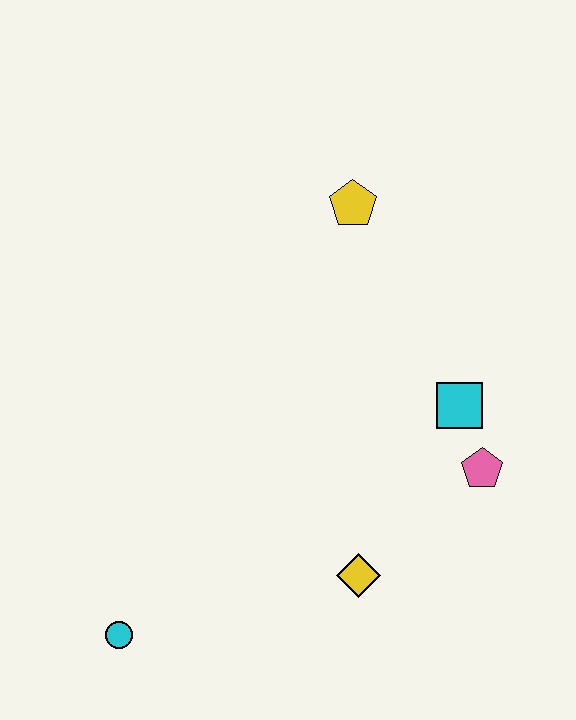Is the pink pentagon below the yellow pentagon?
Yes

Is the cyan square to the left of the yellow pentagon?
No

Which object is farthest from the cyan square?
The cyan circle is farthest from the cyan square.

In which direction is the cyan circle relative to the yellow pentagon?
The cyan circle is below the yellow pentagon.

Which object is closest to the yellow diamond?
The pink pentagon is closest to the yellow diamond.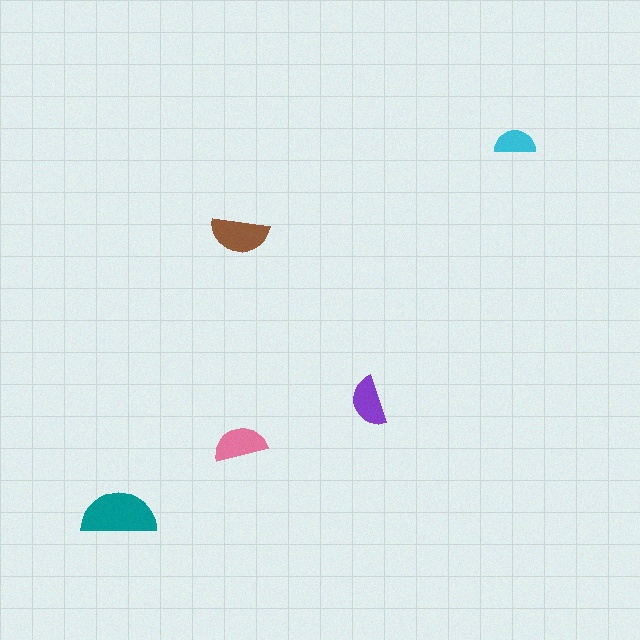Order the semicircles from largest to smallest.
the teal one, the brown one, the pink one, the purple one, the cyan one.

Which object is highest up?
The cyan semicircle is topmost.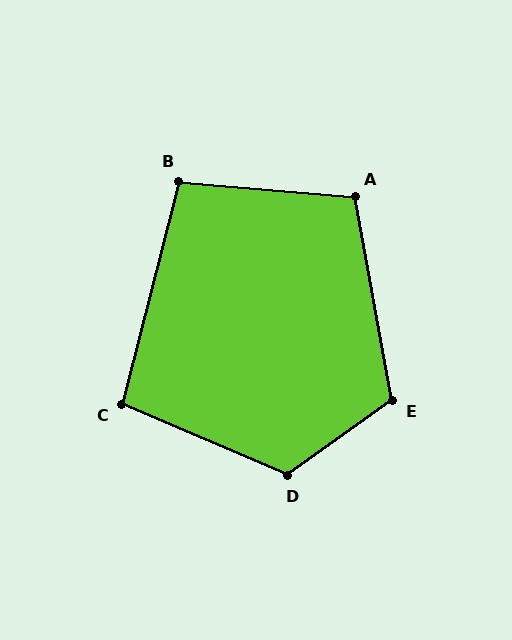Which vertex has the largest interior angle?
D, at approximately 121 degrees.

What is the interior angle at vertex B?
Approximately 99 degrees (obtuse).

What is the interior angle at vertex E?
Approximately 115 degrees (obtuse).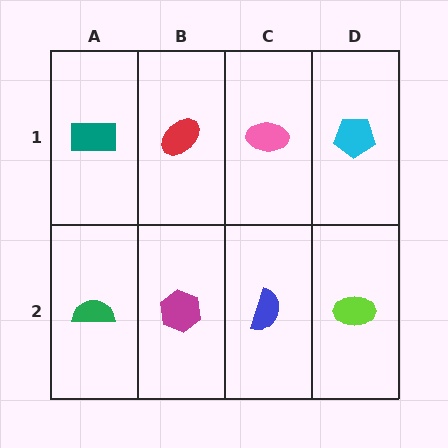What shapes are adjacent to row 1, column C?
A blue semicircle (row 2, column C), a red ellipse (row 1, column B), a cyan pentagon (row 1, column D).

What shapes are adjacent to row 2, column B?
A red ellipse (row 1, column B), a green semicircle (row 2, column A), a blue semicircle (row 2, column C).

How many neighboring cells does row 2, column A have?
2.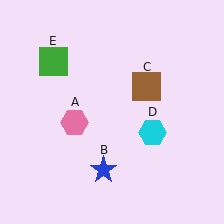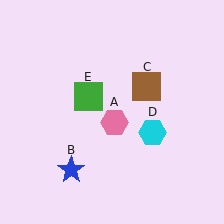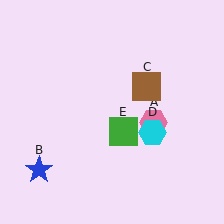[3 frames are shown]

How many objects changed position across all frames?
3 objects changed position: pink hexagon (object A), blue star (object B), green square (object E).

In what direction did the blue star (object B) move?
The blue star (object B) moved left.